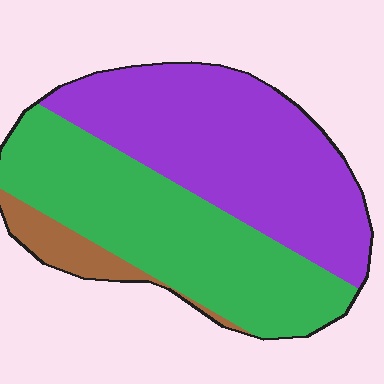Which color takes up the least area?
Brown, at roughly 10%.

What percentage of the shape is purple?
Purple covers 48% of the shape.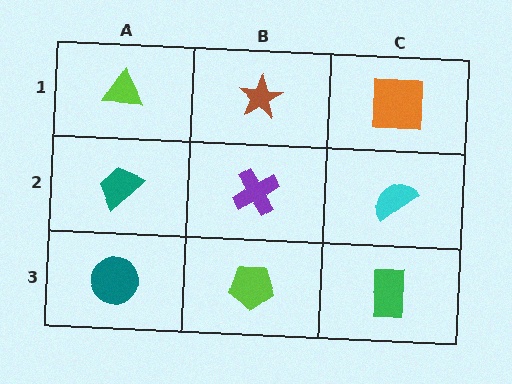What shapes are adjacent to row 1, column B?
A purple cross (row 2, column B), a lime triangle (row 1, column A), an orange square (row 1, column C).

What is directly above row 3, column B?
A purple cross.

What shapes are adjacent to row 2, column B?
A brown star (row 1, column B), a lime pentagon (row 3, column B), a teal trapezoid (row 2, column A), a cyan semicircle (row 2, column C).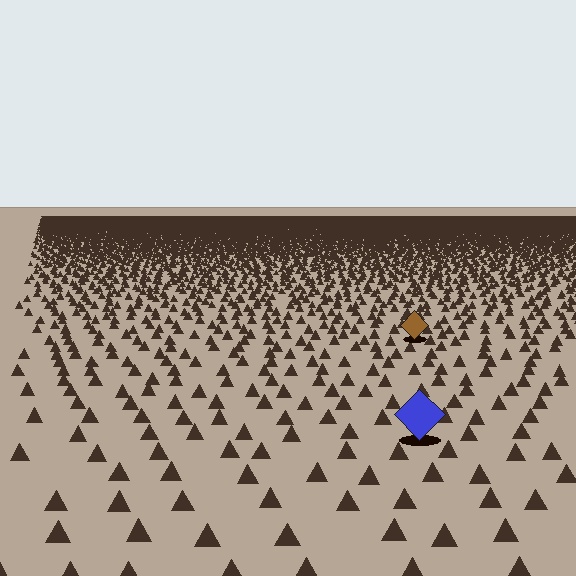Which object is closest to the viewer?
The blue diamond is closest. The texture marks near it are larger and more spread out.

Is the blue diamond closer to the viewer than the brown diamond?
Yes. The blue diamond is closer — you can tell from the texture gradient: the ground texture is coarser near it.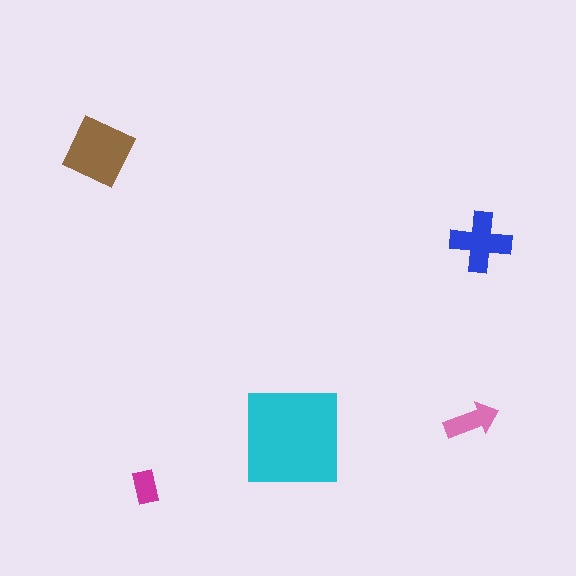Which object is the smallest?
The magenta rectangle.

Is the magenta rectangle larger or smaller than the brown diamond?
Smaller.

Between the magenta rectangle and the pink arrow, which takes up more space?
The pink arrow.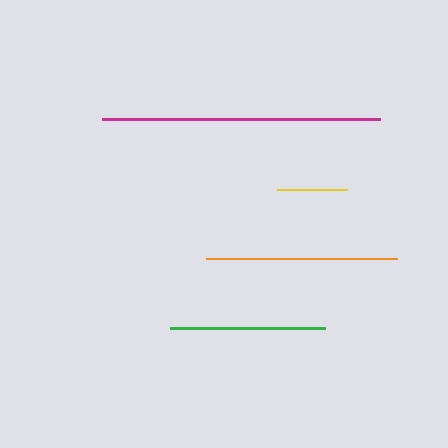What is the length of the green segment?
The green segment is approximately 155 pixels long.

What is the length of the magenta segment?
The magenta segment is approximately 278 pixels long.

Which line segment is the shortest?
The yellow line is the shortest at approximately 70 pixels.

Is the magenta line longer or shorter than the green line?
The magenta line is longer than the green line.